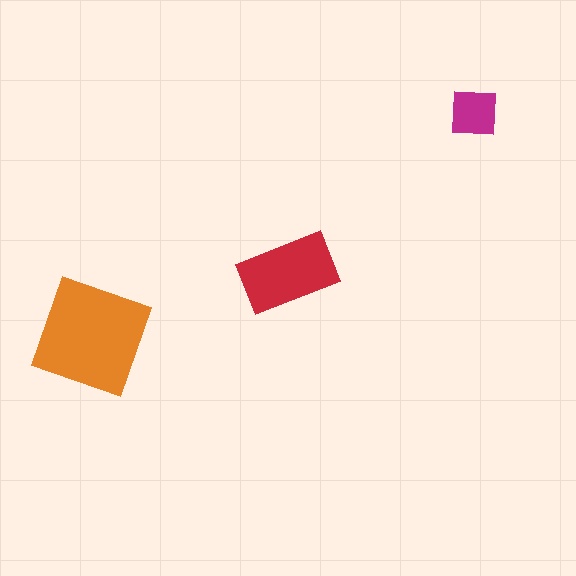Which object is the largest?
The orange square.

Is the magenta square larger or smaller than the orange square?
Smaller.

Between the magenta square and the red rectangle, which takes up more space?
The red rectangle.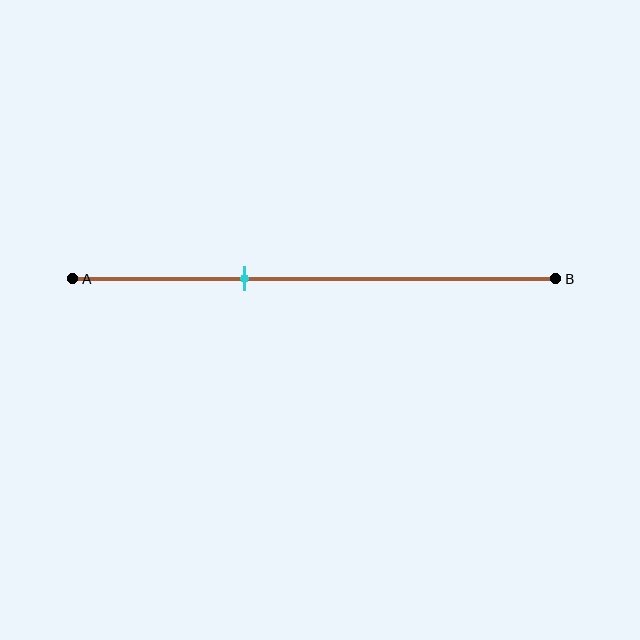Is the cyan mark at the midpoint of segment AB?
No, the mark is at about 35% from A, not at the 50% midpoint.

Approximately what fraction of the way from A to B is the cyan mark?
The cyan mark is approximately 35% of the way from A to B.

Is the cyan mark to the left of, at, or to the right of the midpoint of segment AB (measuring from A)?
The cyan mark is to the left of the midpoint of segment AB.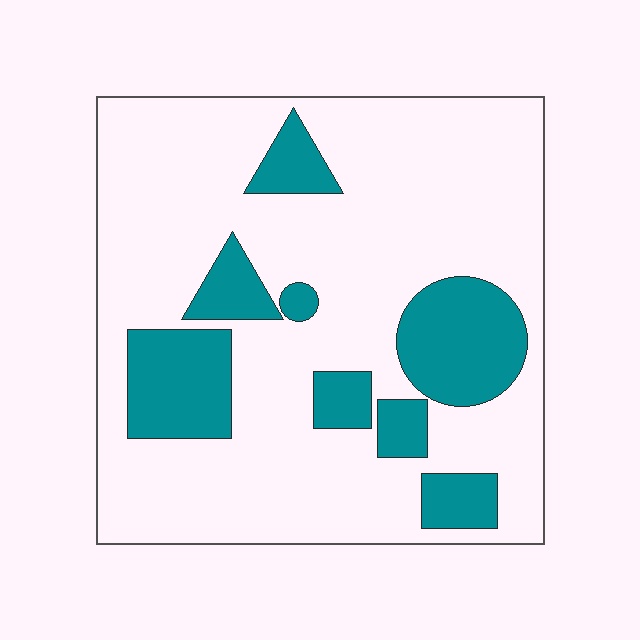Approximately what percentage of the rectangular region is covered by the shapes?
Approximately 25%.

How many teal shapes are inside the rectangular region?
8.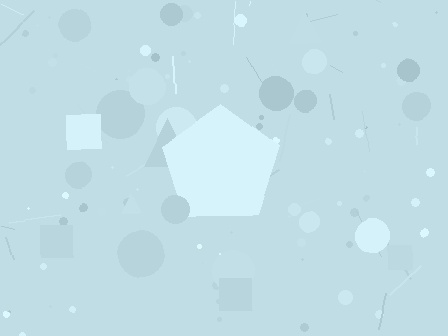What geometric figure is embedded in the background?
A pentagon is embedded in the background.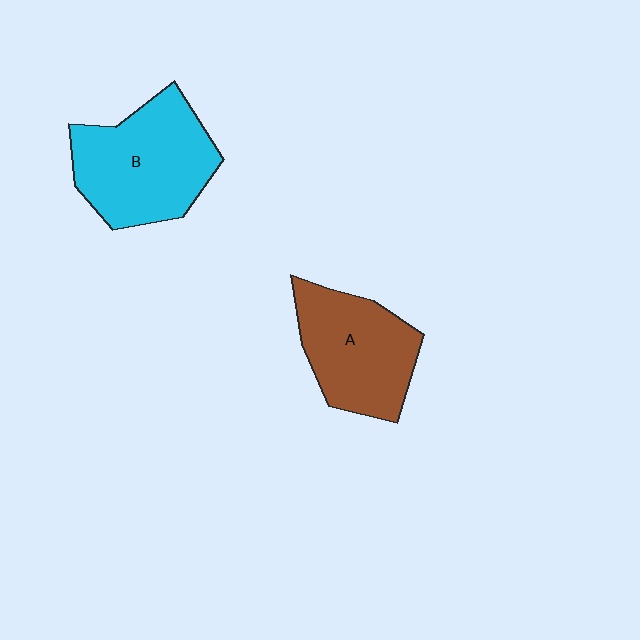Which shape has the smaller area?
Shape A (brown).